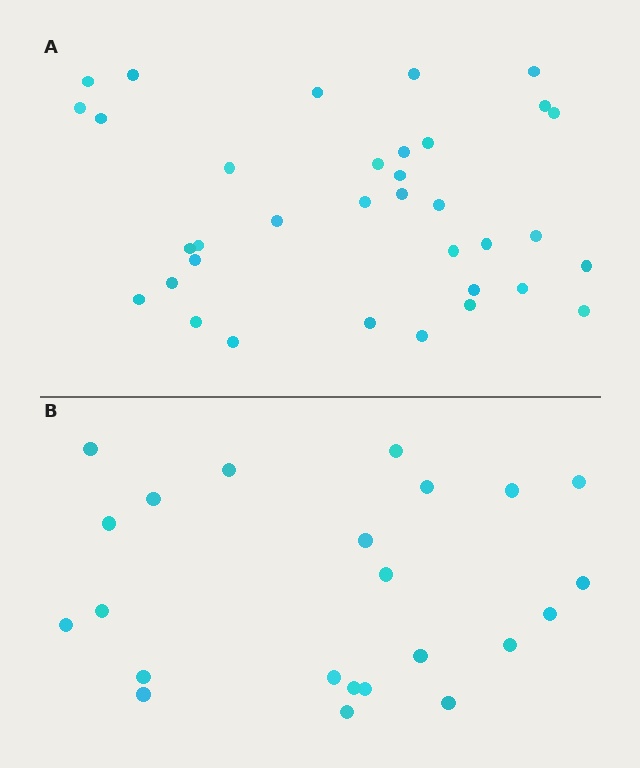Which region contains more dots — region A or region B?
Region A (the top region) has more dots.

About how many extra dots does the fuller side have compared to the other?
Region A has roughly 12 or so more dots than region B.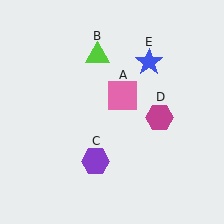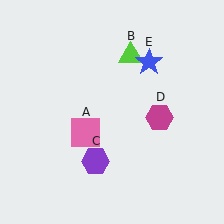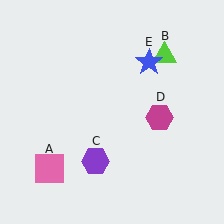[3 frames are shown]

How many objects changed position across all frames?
2 objects changed position: pink square (object A), lime triangle (object B).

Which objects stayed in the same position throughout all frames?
Purple hexagon (object C) and magenta hexagon (object D) and blue star (object E) remained stationary.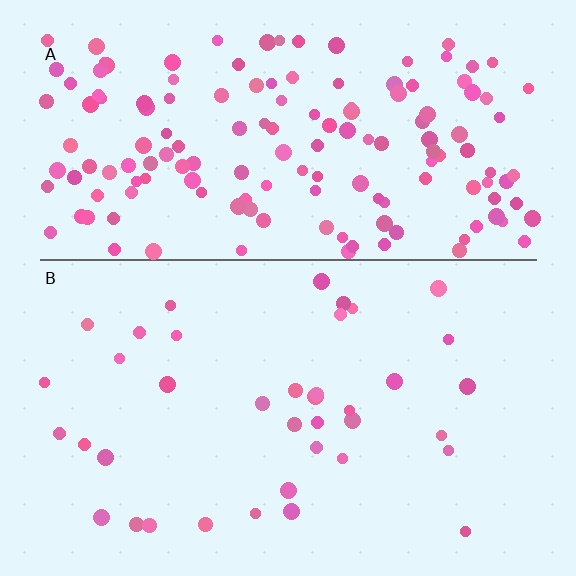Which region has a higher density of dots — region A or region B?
A (the top).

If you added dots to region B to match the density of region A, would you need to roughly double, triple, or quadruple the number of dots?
Approximately quadruple.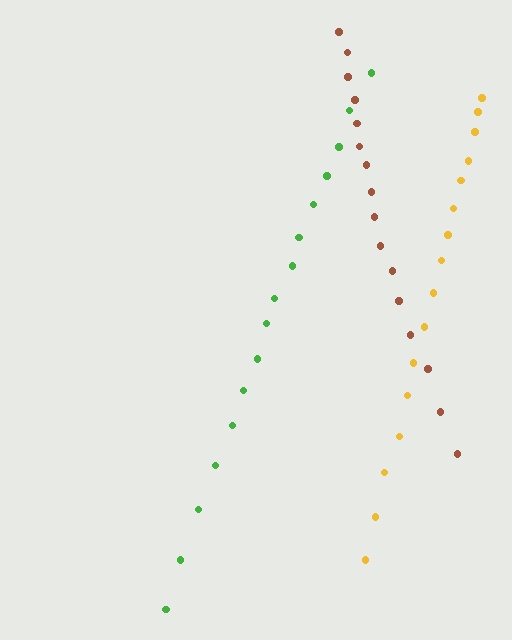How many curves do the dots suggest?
There are 3 distinct paths.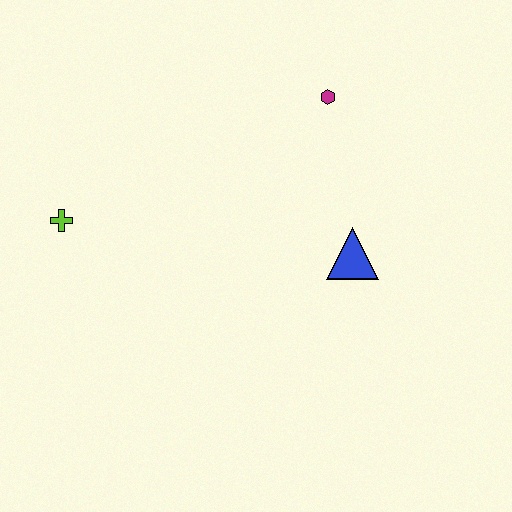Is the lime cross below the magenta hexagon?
Yes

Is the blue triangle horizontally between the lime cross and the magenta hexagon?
No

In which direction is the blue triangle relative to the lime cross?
The blue triangle is to the right of the lime cross.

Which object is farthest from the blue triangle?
The lime cross is farthest from the blue triangle.